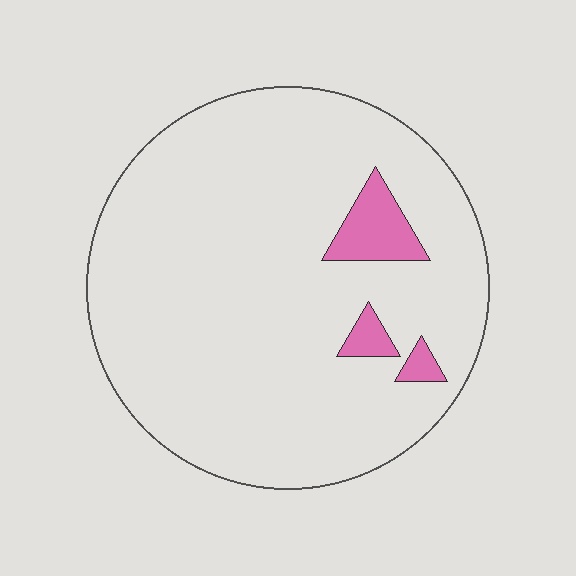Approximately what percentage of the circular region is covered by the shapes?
Approximately 5%.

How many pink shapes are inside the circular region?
3.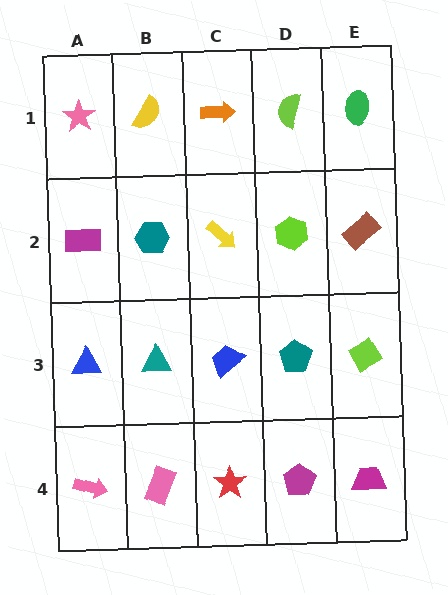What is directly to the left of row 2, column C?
A teal hexagon.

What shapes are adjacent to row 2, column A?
A pink star (row 1, column A), a blue triangle (row 3, column A), a teal hexagon (row 2, column B).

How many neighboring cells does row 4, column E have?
2.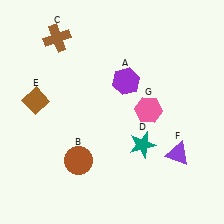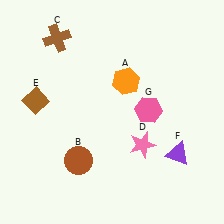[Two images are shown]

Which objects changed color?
A changed from purple to orange. D changed from teal to pink.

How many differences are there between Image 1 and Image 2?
There are 2 differences between the two images.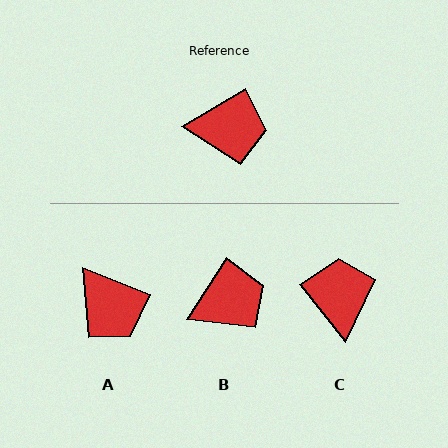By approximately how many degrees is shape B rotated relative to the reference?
Approximately 26 degrees counter-clockwise.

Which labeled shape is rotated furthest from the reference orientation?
C, about 97 degrees away.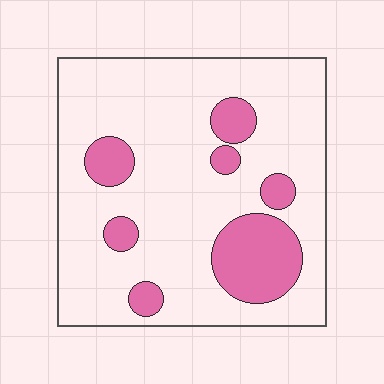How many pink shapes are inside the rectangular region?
7.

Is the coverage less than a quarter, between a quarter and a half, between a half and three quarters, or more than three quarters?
Less than a quarter.